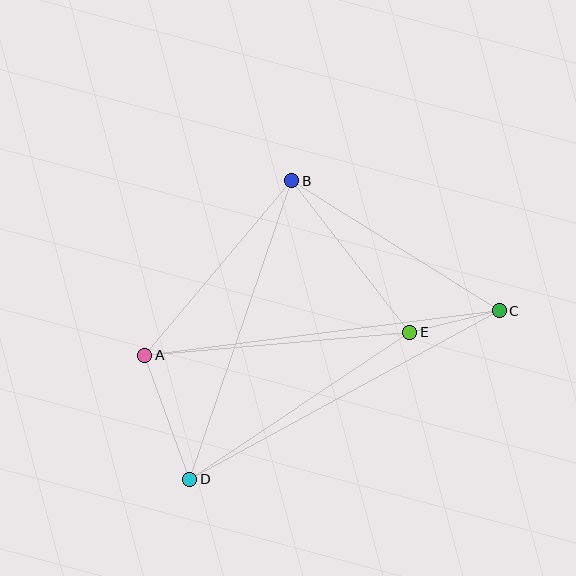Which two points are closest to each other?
Points C and E are closest to each other.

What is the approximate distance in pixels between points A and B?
The distance between A and B is approximately 228 pixels.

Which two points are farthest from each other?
Points A and C are farthest from each other.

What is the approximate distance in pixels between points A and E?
The distance between A and E is approximately 266 pixels.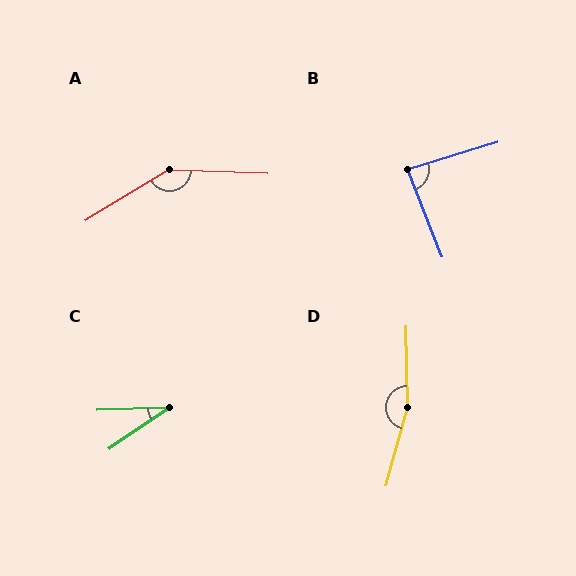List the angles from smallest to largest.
C (32°), B (86°), A (147°), D (163°).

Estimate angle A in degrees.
Approximately 147 degrees.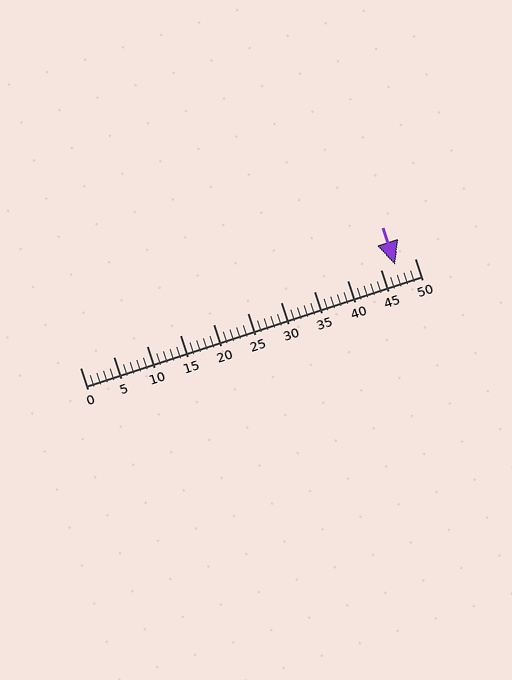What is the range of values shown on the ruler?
The ruler shows values from 0 to 50.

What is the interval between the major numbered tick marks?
The major tick marks are spaced 5 units apart.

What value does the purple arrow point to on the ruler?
The purple arrow points to approximately 47.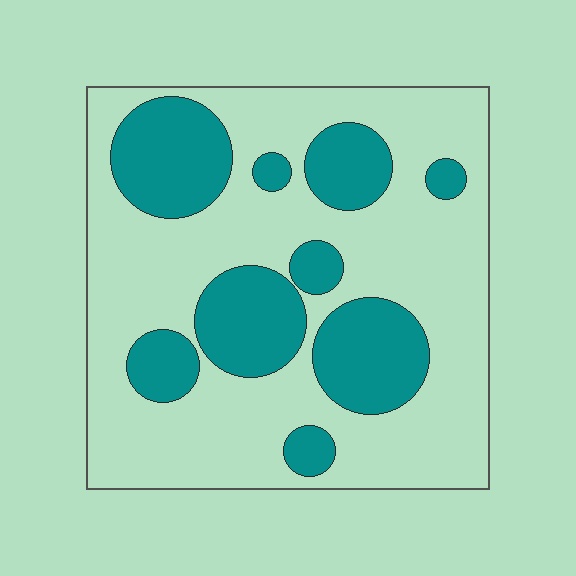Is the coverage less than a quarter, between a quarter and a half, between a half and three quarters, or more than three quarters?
Between a quarter and a half.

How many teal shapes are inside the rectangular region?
9.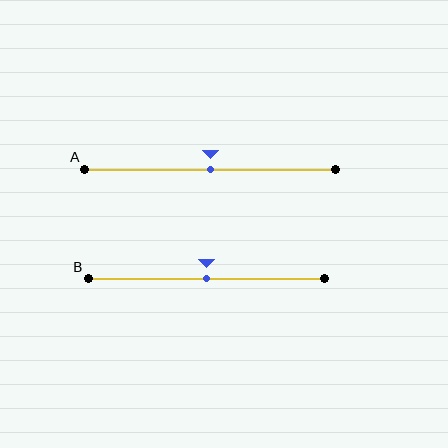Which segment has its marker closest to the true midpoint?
Segment A has its marker closest to the true midpoint.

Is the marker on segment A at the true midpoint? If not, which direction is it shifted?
Yes, the marker on segment A is at the true midpoint.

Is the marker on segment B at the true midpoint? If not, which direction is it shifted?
Yes, the marker on segment B is at the true midpoint.